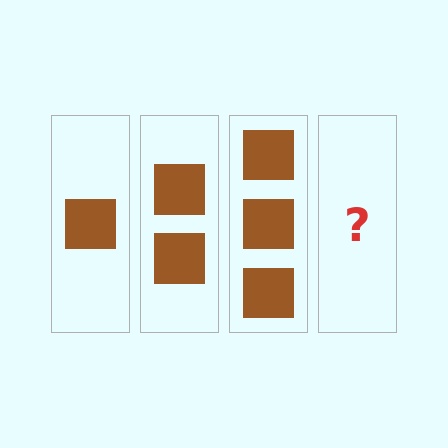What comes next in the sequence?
The next element should be 4 squares.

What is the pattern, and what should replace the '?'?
The pattern is that each step adds one more square. The '?' should be 4 squares.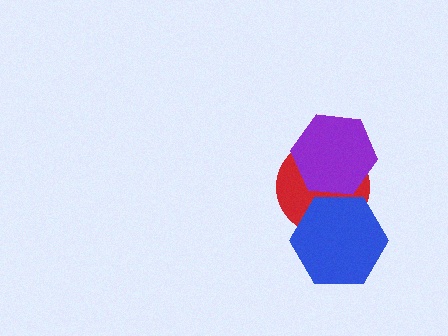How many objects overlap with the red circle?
2 objects overlap with the red circle.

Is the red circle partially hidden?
Yes, it is partially covered by another shape.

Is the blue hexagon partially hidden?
No, no other shape covers it.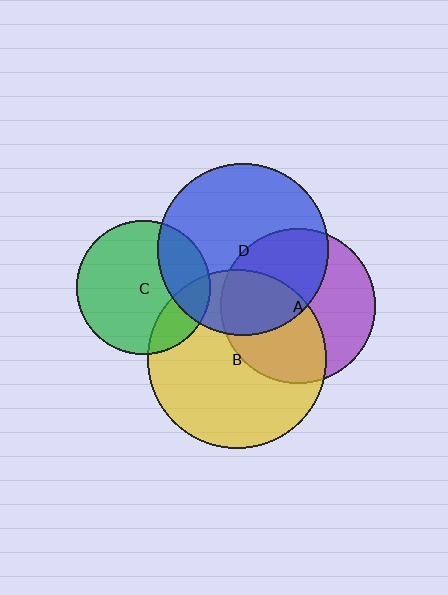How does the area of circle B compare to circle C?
Approximately 1.8 times.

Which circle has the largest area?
Circle B (yellow).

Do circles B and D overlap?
Yes.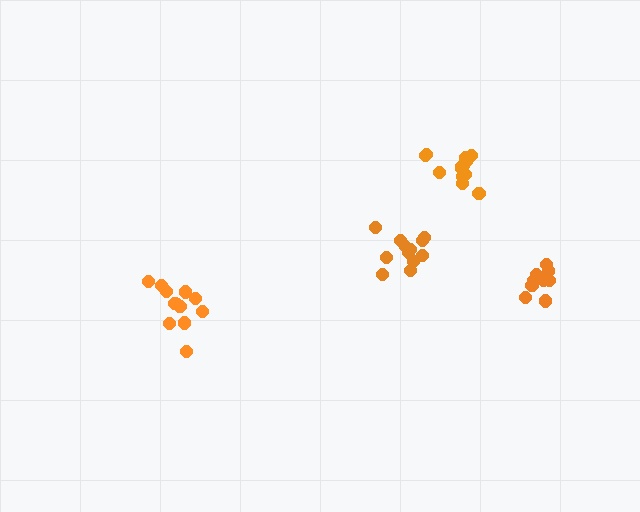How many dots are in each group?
Group 1: 12 dots, Group 2: 12 dots, Group 3: 13 dots, Group 4: 10 dots (47 total).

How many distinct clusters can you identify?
There are 4 distinct clusters.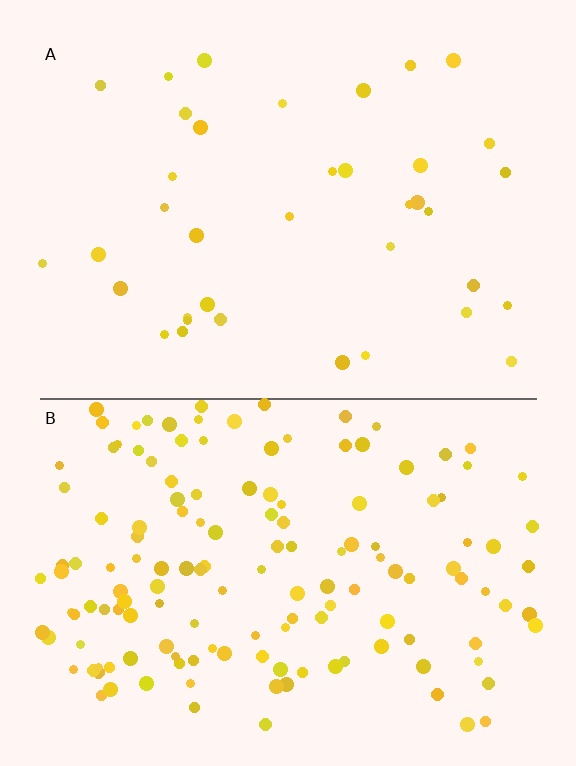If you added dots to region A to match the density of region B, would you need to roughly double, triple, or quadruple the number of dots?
Approximately quadruple.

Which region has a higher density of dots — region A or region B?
B (the bottom).